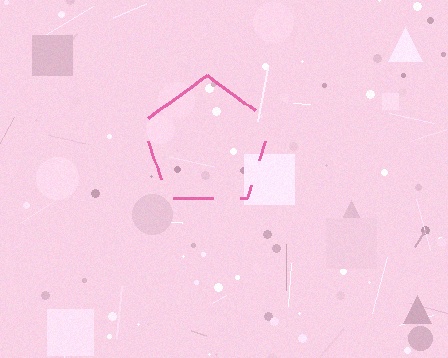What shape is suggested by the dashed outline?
The dashed outline suggests a pentagon.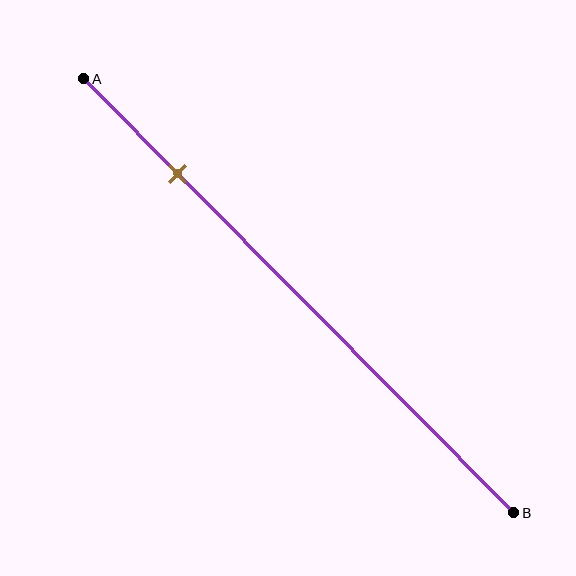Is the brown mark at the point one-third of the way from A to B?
No, the mark is at about 20% from A, not at the 33% one-third point.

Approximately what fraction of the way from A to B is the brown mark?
The brown mark is approximately 20% of the way from A to B.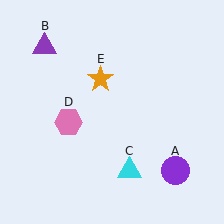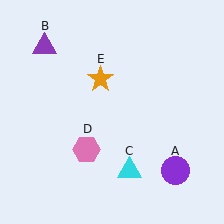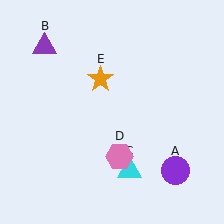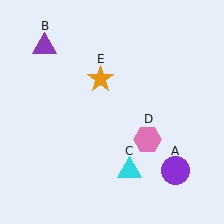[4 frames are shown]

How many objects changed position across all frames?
1 object changed position: pink hexagon (object D).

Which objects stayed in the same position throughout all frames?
Purple circle (object A) and purple triangle (object B) and cyan triangle (object C) and orange star (object E) remained stationary.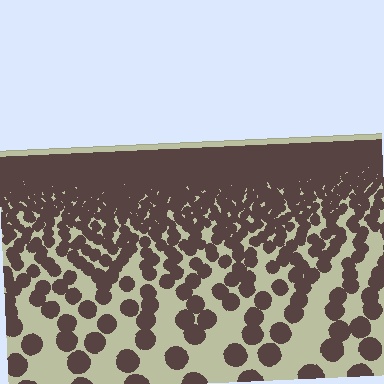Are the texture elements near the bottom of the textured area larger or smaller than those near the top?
Larger. Near the bottom, elements are closer to the viewer and appear at a bigger on-screen size.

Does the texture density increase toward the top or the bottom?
Density increases toward the top.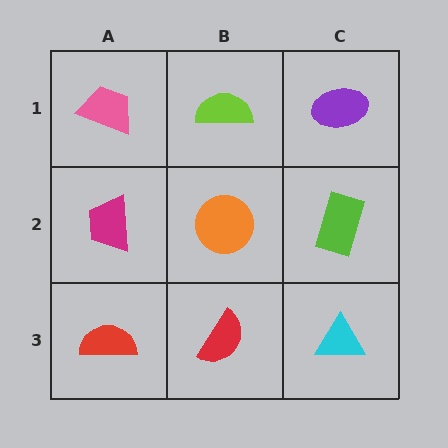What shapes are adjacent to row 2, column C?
A purple ellipse (row 1, column C), a cyan triangle (row 3, column C), an orange circle (row 2, column B).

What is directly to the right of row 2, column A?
An orange circle.